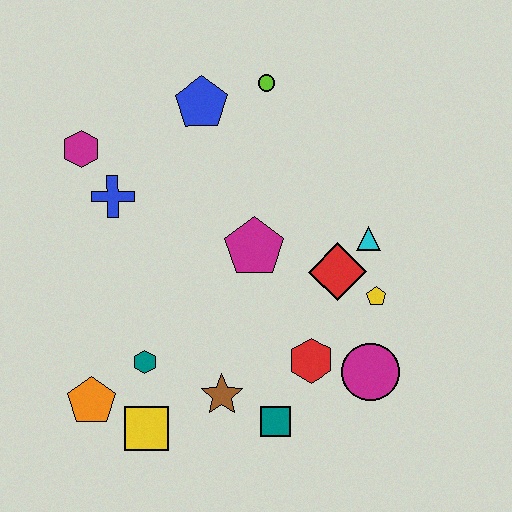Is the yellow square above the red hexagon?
No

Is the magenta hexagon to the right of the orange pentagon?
No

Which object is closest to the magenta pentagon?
The red diamond is closest to the magenta pentagon.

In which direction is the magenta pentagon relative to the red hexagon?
The magenta pentagon is above the red hexagon.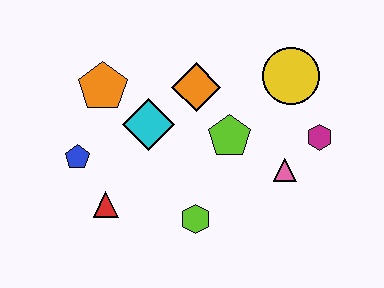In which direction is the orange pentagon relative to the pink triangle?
The orange pentagon is to the left of the pink triangle.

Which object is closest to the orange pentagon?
The cyan diamond is closest to the orange pentagon.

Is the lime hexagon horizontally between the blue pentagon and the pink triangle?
Yes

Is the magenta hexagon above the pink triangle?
Yes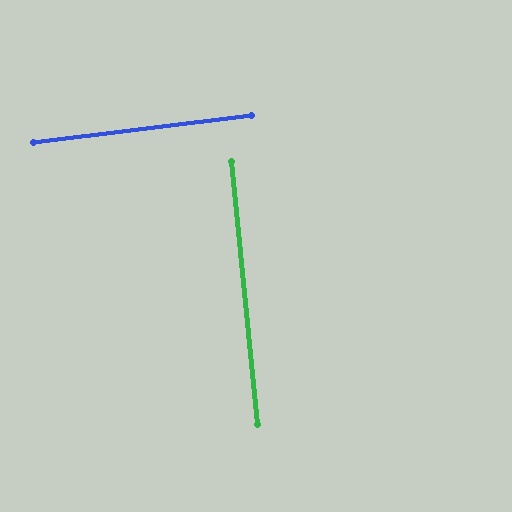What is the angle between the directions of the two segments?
Approximately 88 degrees.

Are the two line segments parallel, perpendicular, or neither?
Perpendicular — they meet at approximately 88°.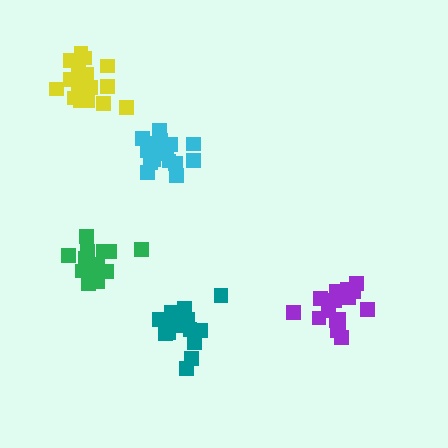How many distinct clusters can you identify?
There are 5 distinct clusters.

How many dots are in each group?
Group 1: 17 dots, Group 2: 15 dots, Group 3: 19 dots, Group 4: 17 dots, Group 5: 15 dots (83 total).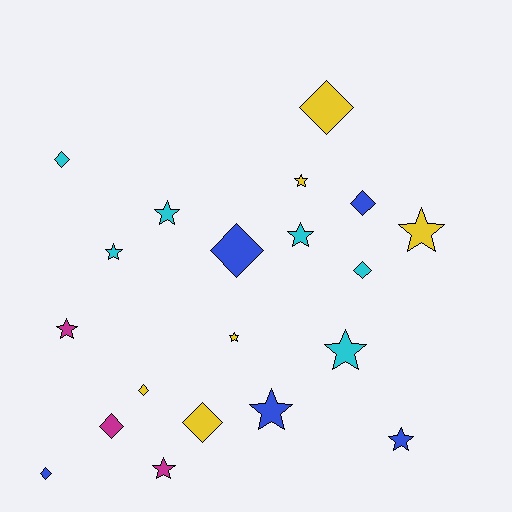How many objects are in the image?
There are 20 objects.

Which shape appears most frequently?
Star, with 11 objects.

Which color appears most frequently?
Yellow, with 6 objects.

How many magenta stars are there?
There are 2 magenta stars.